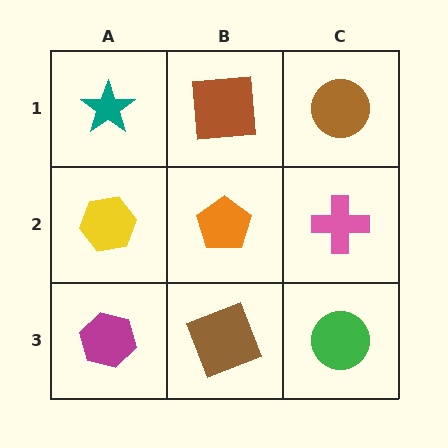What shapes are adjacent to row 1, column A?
A yellow hexagon (row 2, column A), a brown square (row 1, column B).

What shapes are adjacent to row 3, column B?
An orange pentagon (row 2, column B), a magenta hexagon (row 3, column A), a green circle (row 3, column C).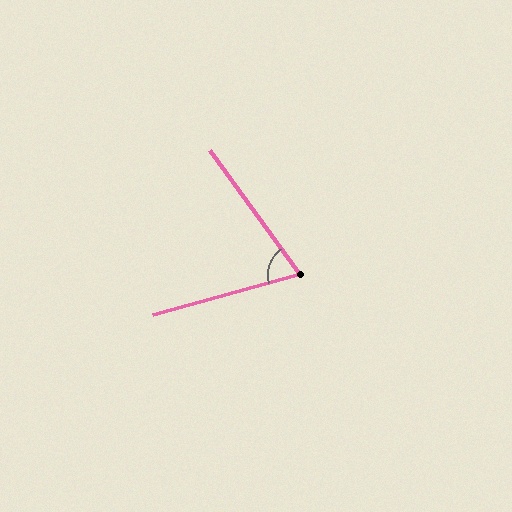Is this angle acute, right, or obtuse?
It is acute.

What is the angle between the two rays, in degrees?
Approximately 69 degrees.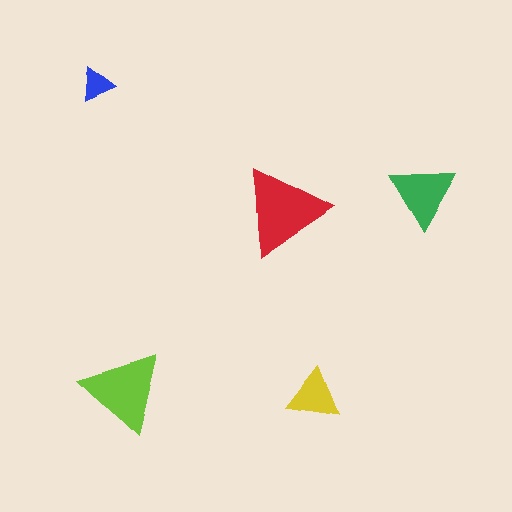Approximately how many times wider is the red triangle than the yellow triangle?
About 1.5 times wider.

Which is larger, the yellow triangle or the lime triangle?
The lime one.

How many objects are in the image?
There are 5 objects in the image.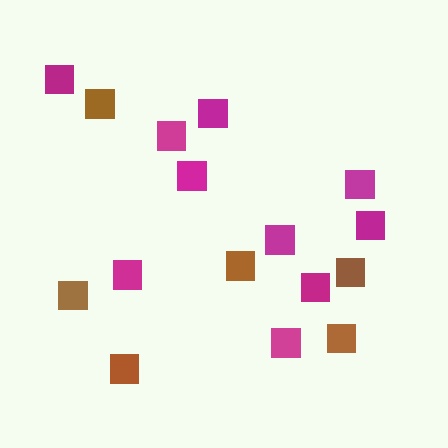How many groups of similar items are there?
There are 2 groups: one group of brown squares (6) and one group of magenta squares (10).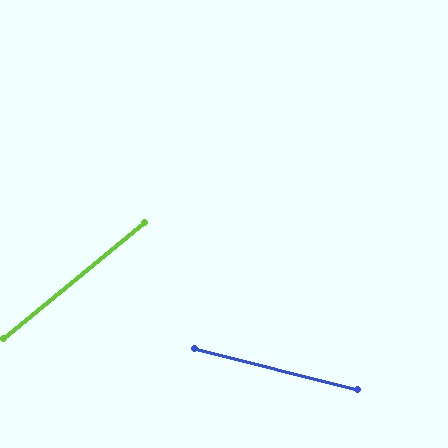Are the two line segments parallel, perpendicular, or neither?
Neither parallel nor perpendicular — they differ by about 53°.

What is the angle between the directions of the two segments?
Approximately 53 degrees.